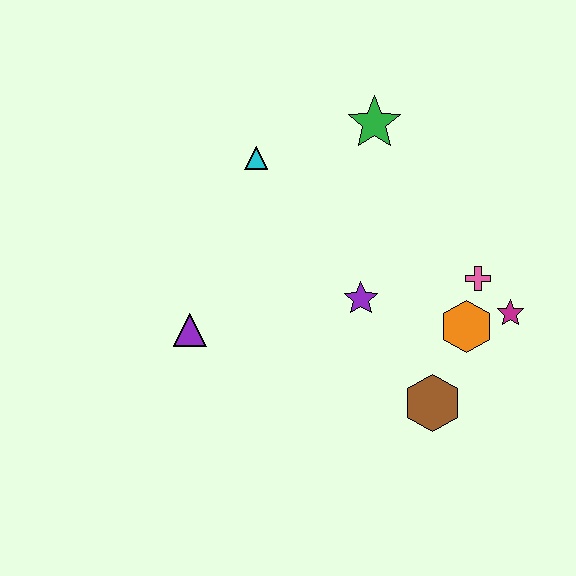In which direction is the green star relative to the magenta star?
The green star is above the magenta star.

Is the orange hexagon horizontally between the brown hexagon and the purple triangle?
No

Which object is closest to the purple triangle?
The purple star is closest to the purple triangle.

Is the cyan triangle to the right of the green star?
No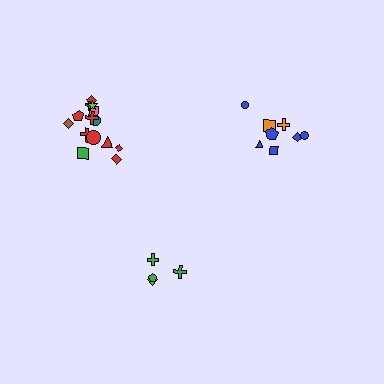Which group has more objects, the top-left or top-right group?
The top-left group.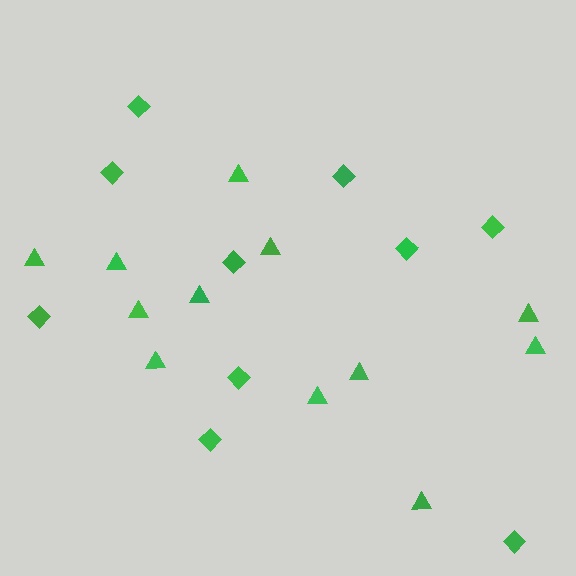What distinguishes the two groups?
There are 2 groups: one group of diamonds (10) and one group of triangles (12).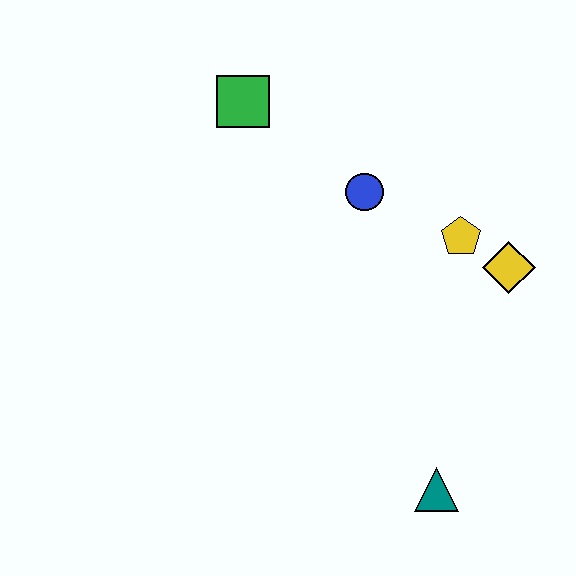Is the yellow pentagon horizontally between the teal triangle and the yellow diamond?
Yes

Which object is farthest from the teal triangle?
The green square is farthest from the teal triangle.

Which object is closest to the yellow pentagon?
The yellow diamond is closest to the yellow pentagon.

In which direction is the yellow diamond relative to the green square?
The yellow diamond is to the right of the green square.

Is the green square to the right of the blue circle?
No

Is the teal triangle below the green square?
Yes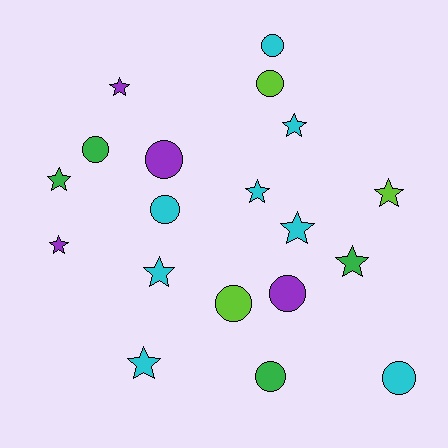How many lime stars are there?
There is 1 lime star.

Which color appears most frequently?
Cyan, with 8 objects.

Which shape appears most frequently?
Star, with 10 objects.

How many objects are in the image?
There are 19 objects.